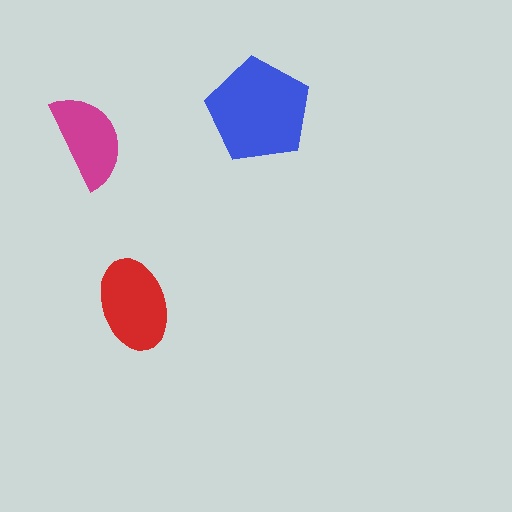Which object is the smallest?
The magenta semicircle.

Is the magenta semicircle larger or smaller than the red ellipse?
Smaller.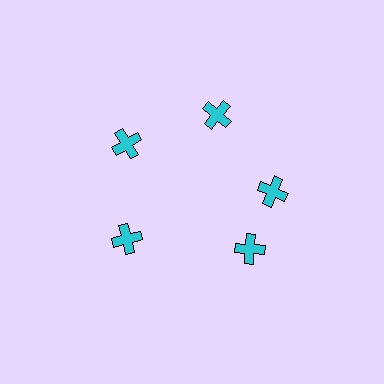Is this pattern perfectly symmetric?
No. The 5 cyan crosses are arranged in a ring, but one element near the 5 o'clock position is rotated out of alignment along the ring, breaking the 5-fold rotational symmetry.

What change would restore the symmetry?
The symmetry would be restored by rotating it back into even spacing with its neighbors so that all 5 crosses sit at equal angles and equal distance from the center.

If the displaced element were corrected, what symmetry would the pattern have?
It would have 5-fold rotational symmetry — the pattern would map onto itself every 72 degrees.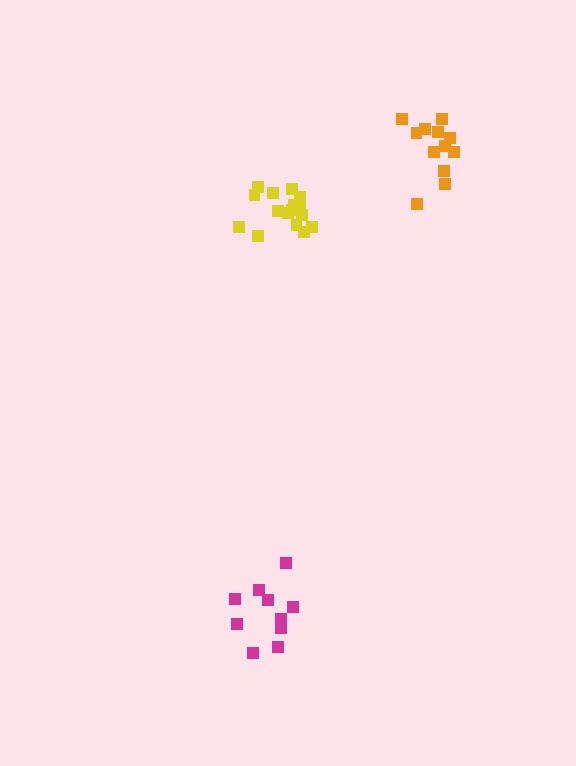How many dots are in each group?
Group 1: 16 dots, Group 2: 12 dots, Group 3: 10 dots (38 total).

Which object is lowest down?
The magenta cluster is bottommost.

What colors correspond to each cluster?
The clusters are colored: yellow, orange, magenta.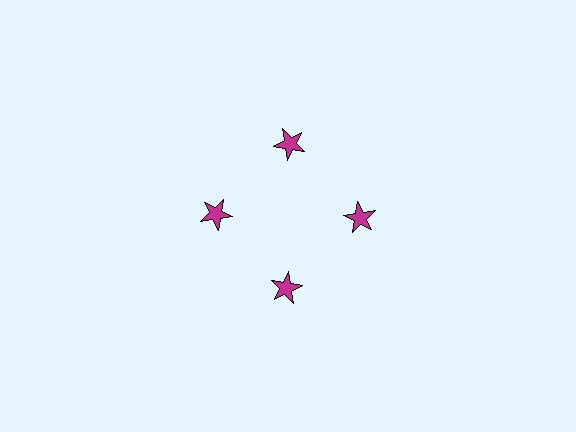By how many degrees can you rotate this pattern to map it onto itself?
The pattern maps onto itself every 90 degrees of rotation.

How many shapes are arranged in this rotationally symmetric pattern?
There are 4 shapes, arranged in 4 groups of 1.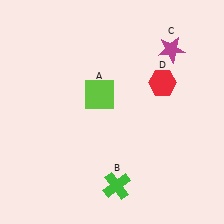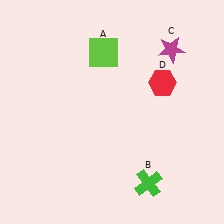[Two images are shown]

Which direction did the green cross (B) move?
The green cross (B) moved right.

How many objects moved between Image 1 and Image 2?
2 objects moved between the two images.